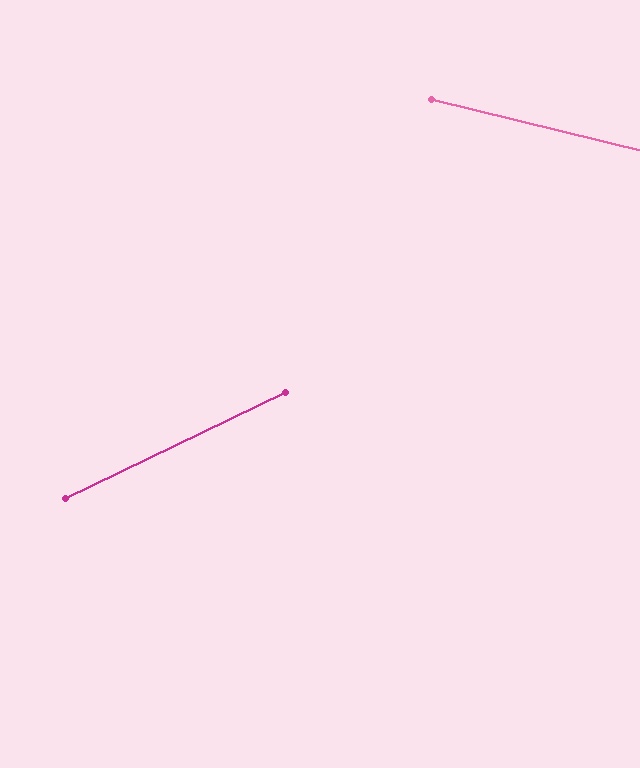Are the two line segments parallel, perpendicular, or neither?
Neither parallel nor perpendicular — they differ by about 39°.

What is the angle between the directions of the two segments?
Approximately 39 degrees.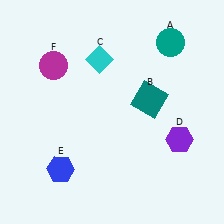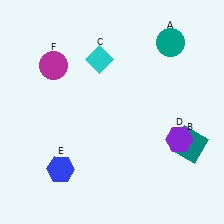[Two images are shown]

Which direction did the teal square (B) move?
The teal square (B) moved down.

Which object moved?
The teal square (B) moved down.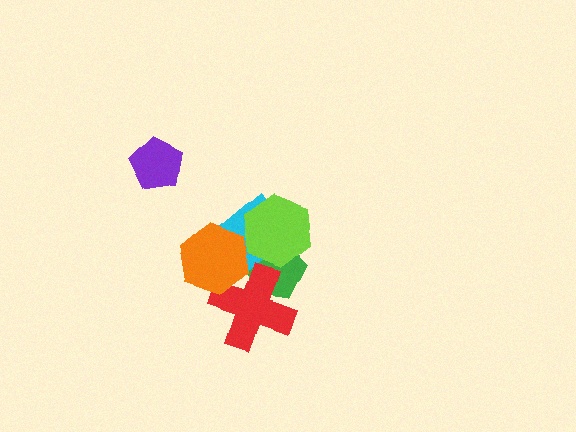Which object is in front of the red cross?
The orange hexagon is in front of the red cross.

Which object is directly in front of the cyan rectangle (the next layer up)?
The red cross is directly in front of the cyan rectangle.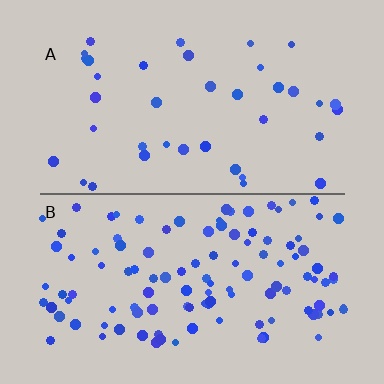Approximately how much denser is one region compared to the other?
Approximately 3.0× — region B over region A.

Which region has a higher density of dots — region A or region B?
B (the bottom).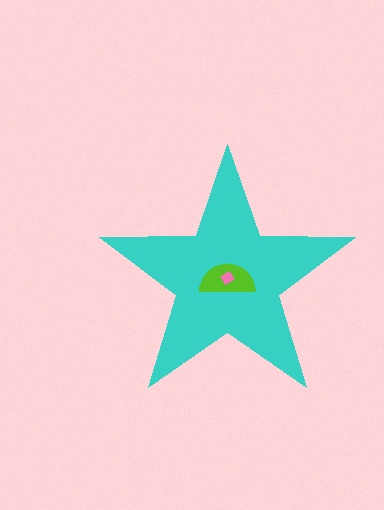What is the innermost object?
The pink diamond.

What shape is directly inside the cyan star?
The lime semicircle.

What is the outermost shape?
The cyan star.